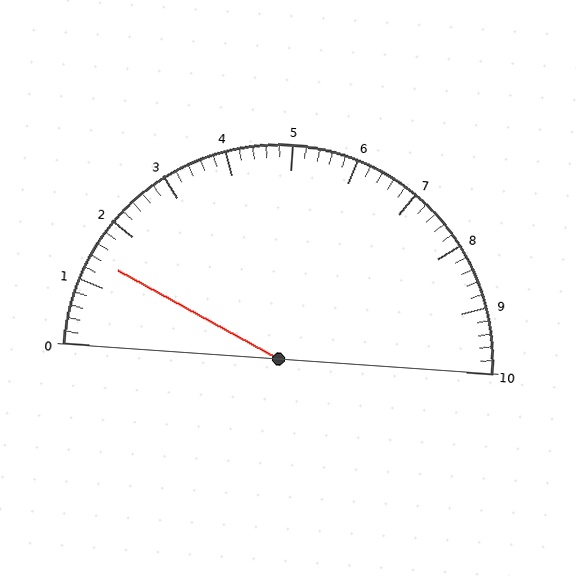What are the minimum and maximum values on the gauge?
The gauge ranges from 0 to 10.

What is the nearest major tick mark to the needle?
The nearest major tick mark is 1.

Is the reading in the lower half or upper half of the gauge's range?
The reading is in the lower half of the range (0 to 10).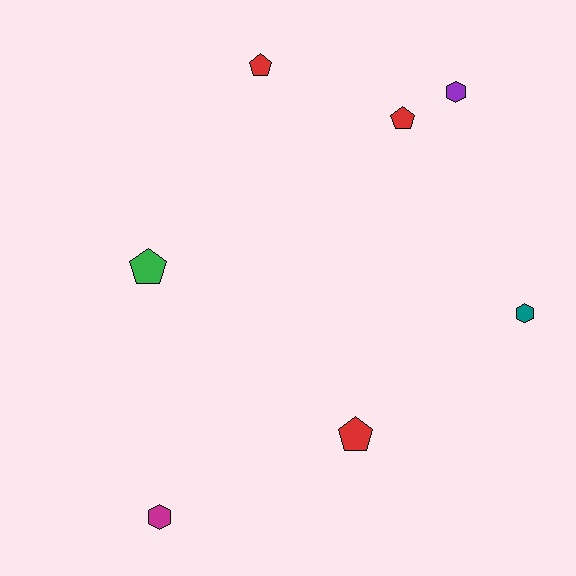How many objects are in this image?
There are 7 objects.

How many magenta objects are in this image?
There is 1 magenta object.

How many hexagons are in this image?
There are 3 hexagons.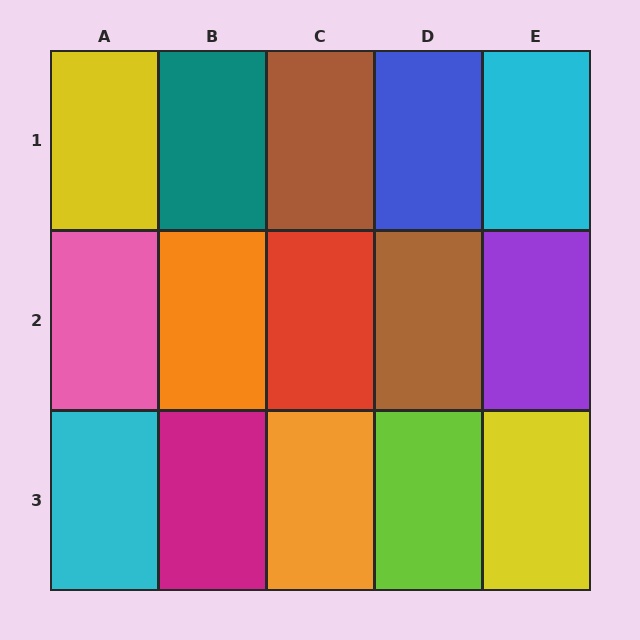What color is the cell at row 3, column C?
Orange.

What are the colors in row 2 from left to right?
Pink, orange, red, brown, purple.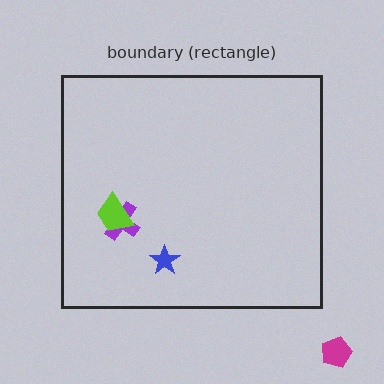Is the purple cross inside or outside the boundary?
Inside.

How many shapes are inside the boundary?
3 inside, 1 outside.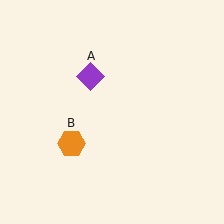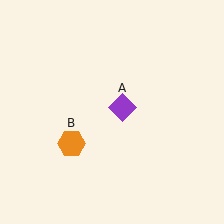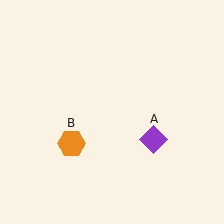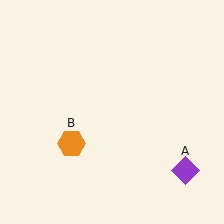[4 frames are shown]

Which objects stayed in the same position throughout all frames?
Orange hexagon (object B) remained stationary.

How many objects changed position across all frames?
1 object changed position: purple diamond (object A).